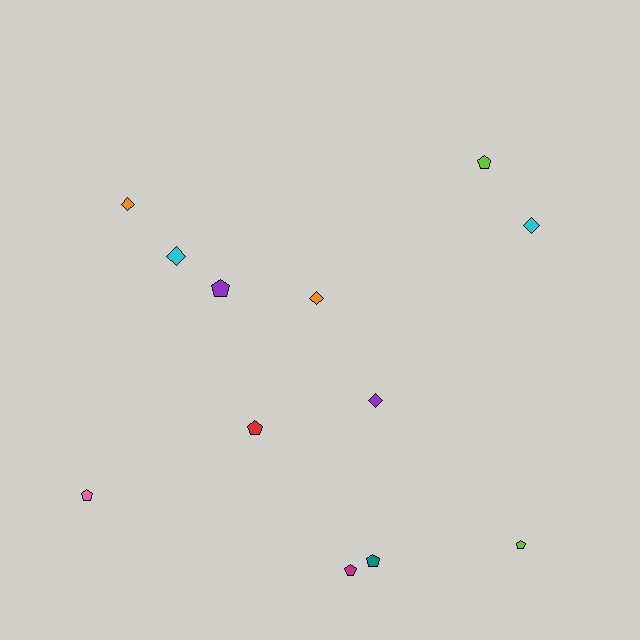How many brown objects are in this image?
There are no brown objects.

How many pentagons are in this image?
There are 7 pentagons.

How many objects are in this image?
There are 12 objects.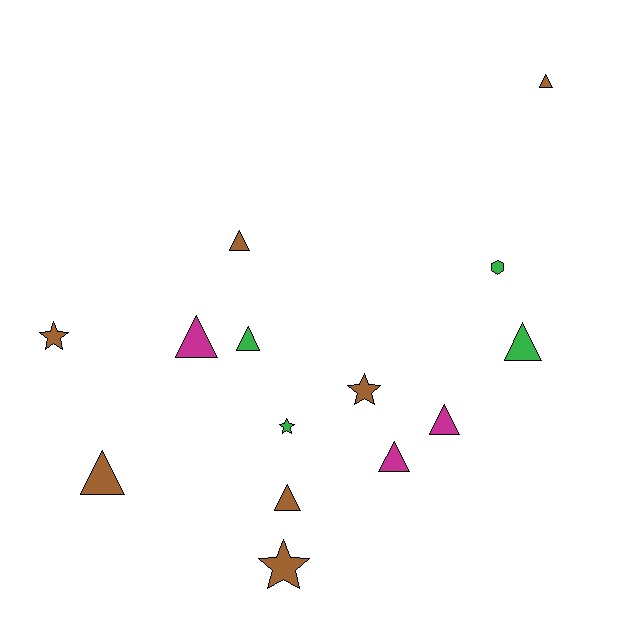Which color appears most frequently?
Brown, with 7 objects.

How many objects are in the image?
There are 14 objects.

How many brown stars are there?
There are 3 brown stars.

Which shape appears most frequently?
Triangle, with 9 objects.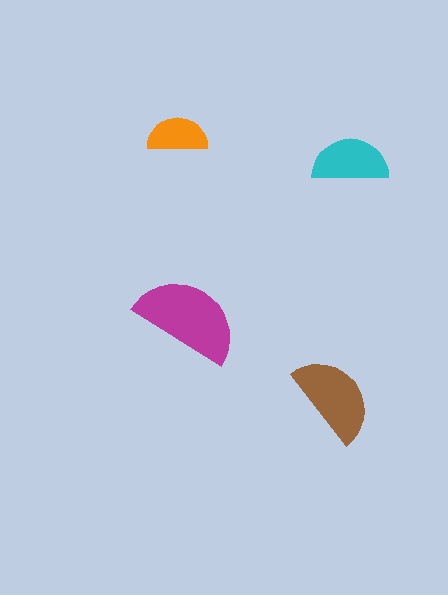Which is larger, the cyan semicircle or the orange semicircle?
The cyan one.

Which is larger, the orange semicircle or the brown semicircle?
The brown one.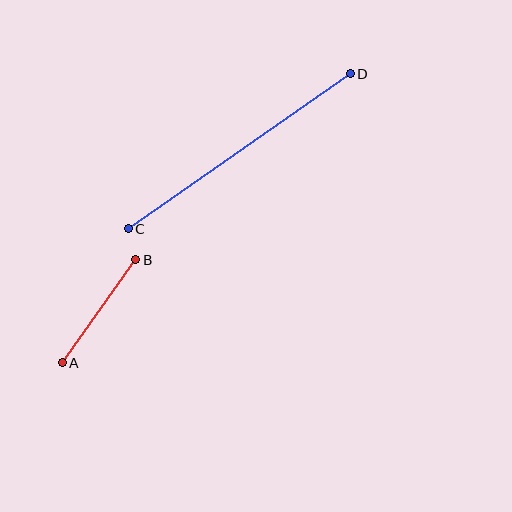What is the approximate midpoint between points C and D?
The midpoint is at approximately (239, 151) pixels.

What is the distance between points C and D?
The distance is approximately 271 pixels.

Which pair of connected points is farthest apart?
Points C and D are farthest apart.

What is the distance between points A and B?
The distance is approximately 127 pixels.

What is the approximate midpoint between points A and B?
The midpoint is at approximately (99, 311) pixels.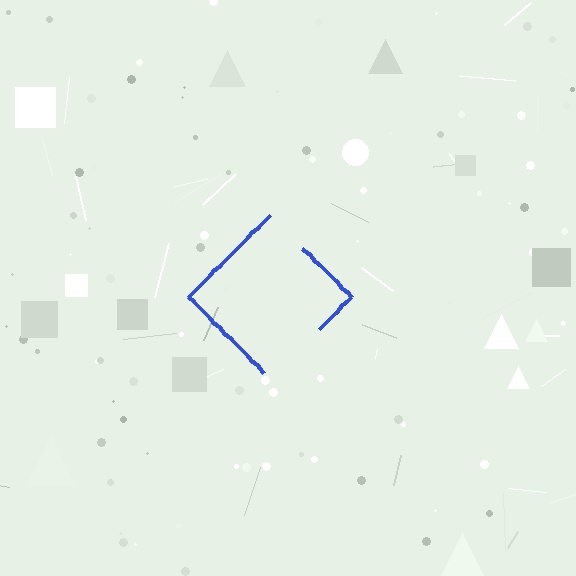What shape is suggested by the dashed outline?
The dashed outline suggests a diamond.